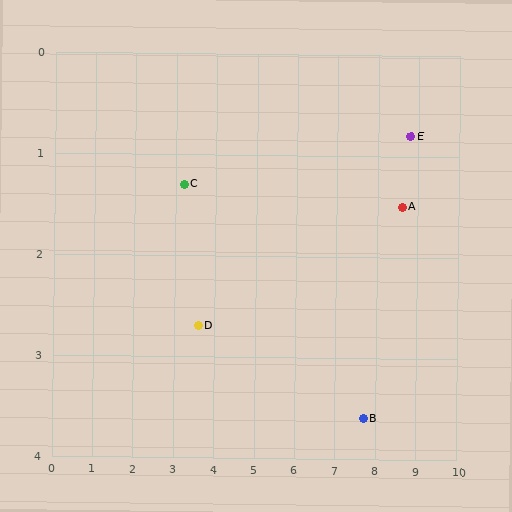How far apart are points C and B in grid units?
Points C and B are about 5.1 grid units apart.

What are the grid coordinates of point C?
Point C is at approximately (3.2, 1.3).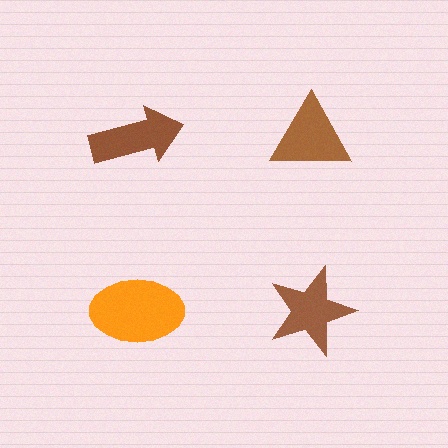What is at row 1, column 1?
A brown arrow.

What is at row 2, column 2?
A brown star.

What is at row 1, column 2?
A brown triangle.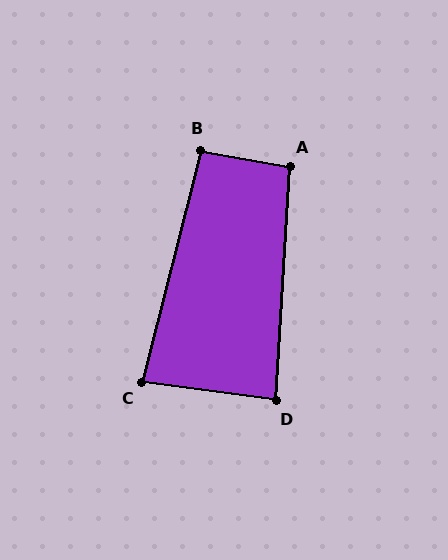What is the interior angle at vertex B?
Approximately 94 degrees (approximately right).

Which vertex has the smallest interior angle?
C, at approximately 83 degrees.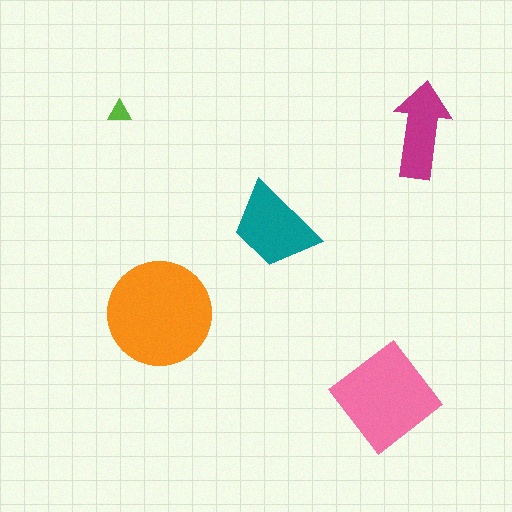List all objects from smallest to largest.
The lime triangle, the magenta arrow, the teal trapezoid, the pink diamond, the orange circle.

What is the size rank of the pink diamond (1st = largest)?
2nd.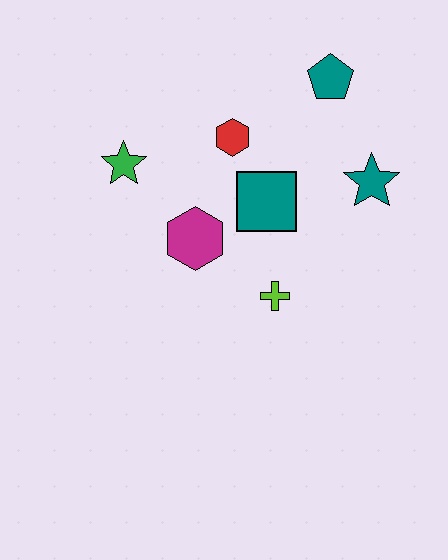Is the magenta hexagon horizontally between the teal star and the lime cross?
No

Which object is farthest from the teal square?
The green star is farthest from the teal square.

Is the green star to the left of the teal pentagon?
Yes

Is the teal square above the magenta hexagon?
Yes